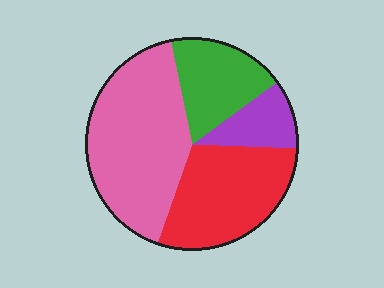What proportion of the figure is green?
Green takes up about one sixth (1/6) of the figure.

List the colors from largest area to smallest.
From largest to smallest: pink, red, green, purple.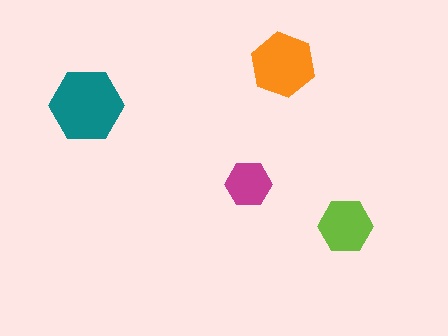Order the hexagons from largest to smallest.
the teal one, the orange one, the lime one, the magenta one.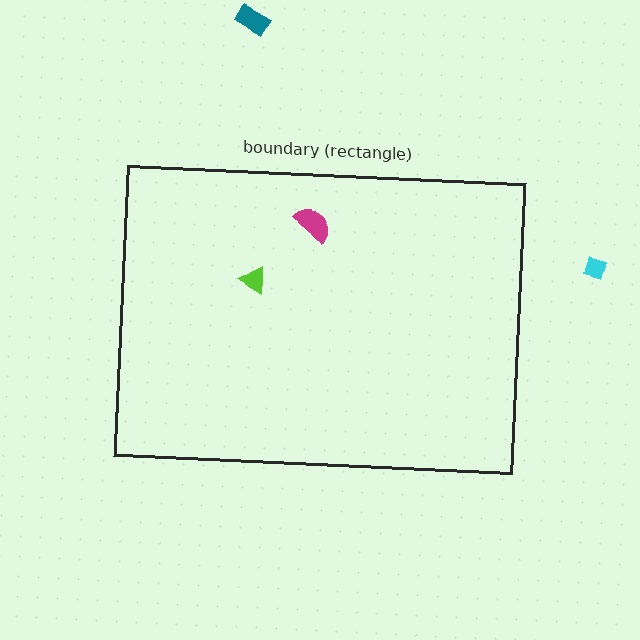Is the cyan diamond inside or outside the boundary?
Outside.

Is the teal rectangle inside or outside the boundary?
Outside.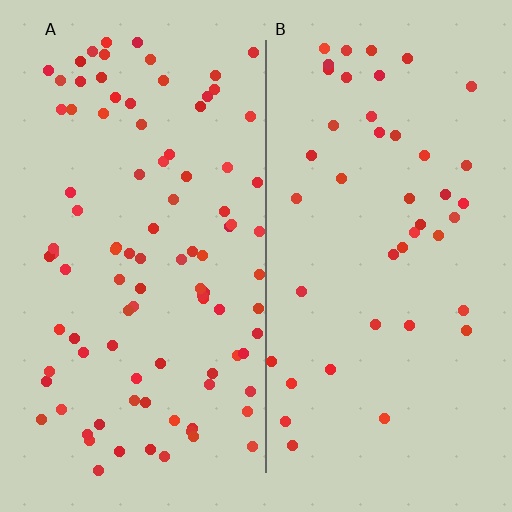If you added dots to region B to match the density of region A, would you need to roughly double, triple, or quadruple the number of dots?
Approximately double.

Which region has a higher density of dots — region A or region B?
A (the left).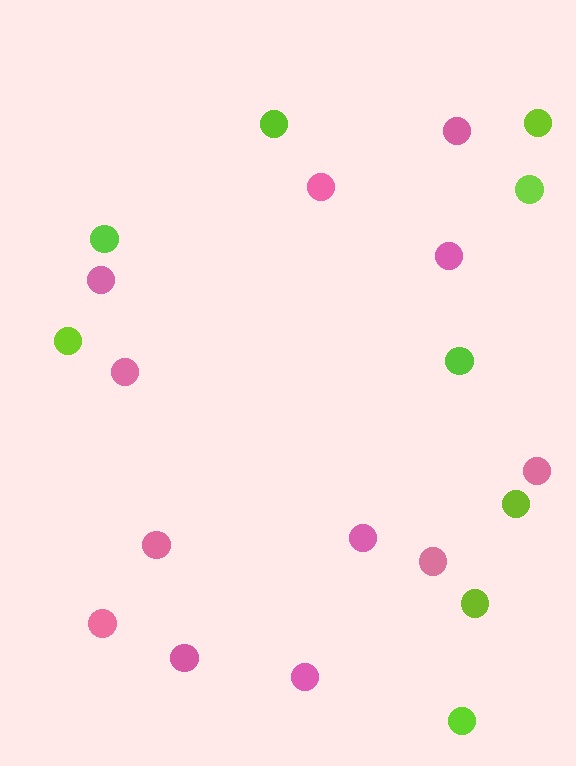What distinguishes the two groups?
There are 2 groups: one group of pink circles (12) and one group of lime circles (9).